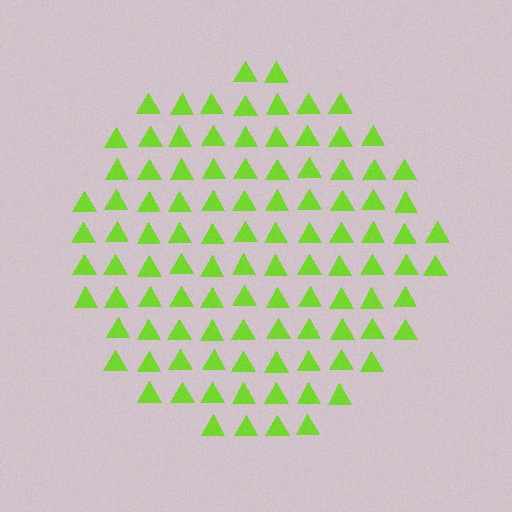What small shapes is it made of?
It is made of small triangles.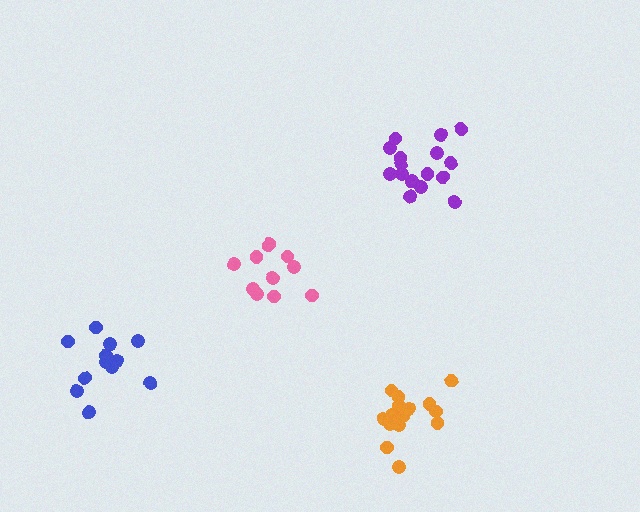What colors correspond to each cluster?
The clusters are colored: blue, pink, orange, purple.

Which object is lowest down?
The orange cluster is bottommost.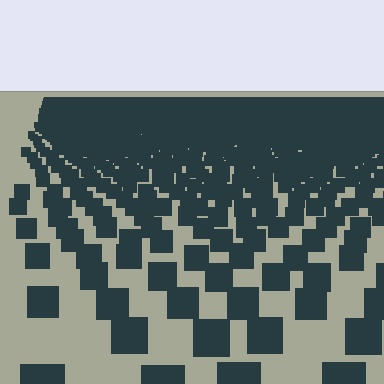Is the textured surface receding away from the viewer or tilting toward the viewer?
The surface is receding away from the viewer. Texture elements get smaller and denser toward the top.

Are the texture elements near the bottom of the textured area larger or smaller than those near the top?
Larger. Near the bottom, elements are closer to the viewer and appear at a bigger on-screen size.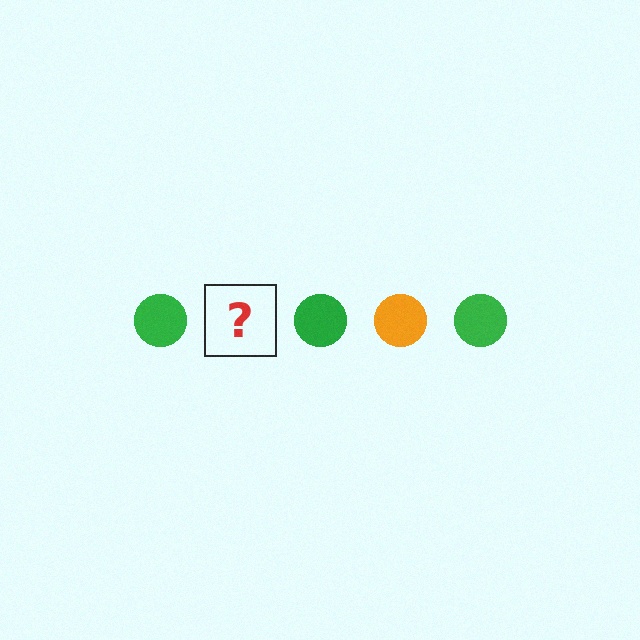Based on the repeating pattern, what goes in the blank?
The blank should be an orange circle.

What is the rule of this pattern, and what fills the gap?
The rule is that the pattern cycles through green, orange circles. The gap should be filled with an orange circle.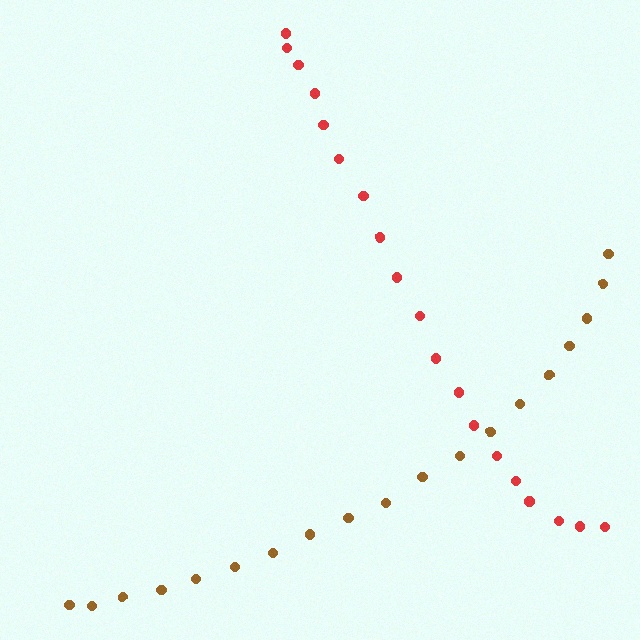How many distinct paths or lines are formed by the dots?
There are 2 distinct paths.